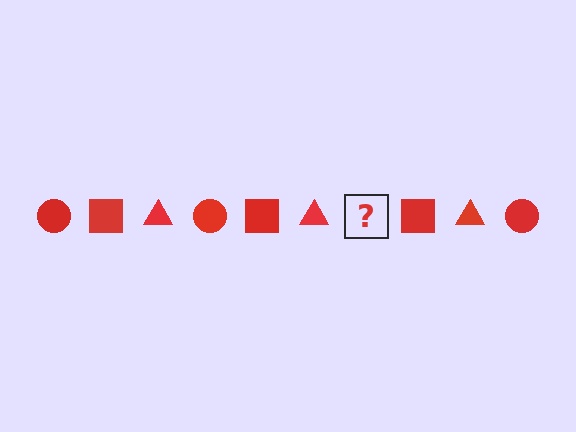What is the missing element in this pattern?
The missing element is a red circle.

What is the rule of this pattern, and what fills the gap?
The rule is that the pattern cycles through circle, square, triangle shapes in red. The gap should be filled with a red circle.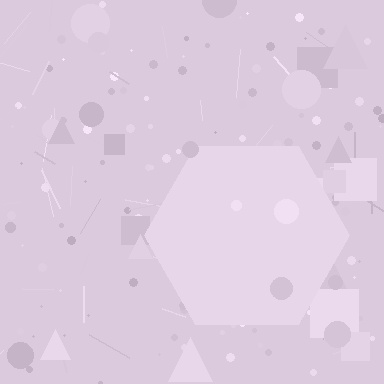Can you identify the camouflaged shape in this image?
The camouflaged shape is a hexagon.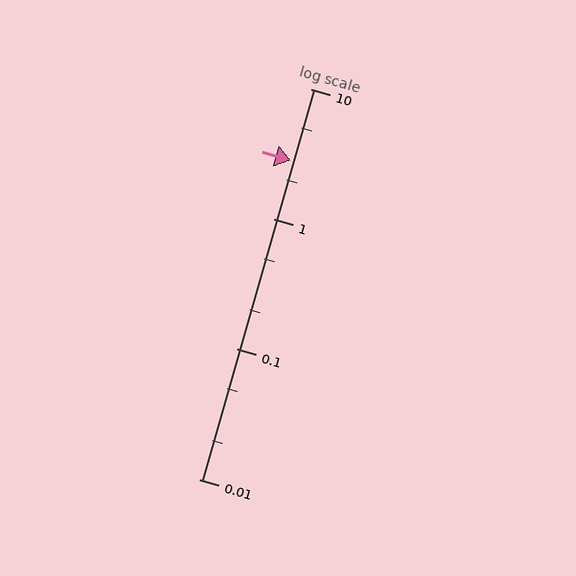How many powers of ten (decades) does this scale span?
The scale spans 3 decades, from 0.01 to 10.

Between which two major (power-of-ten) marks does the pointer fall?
The pointer is between 1 and 10.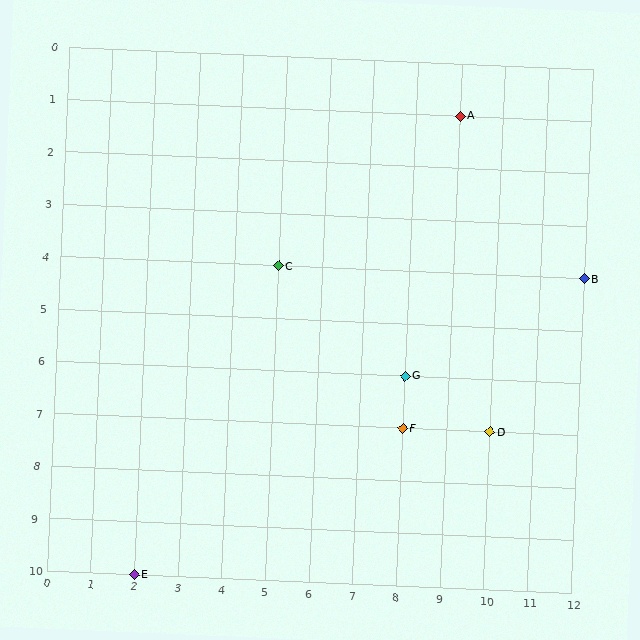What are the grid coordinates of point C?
Point C is at grid coordinates (5, 4).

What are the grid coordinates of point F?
Point F is at grid coordinates (8, 7).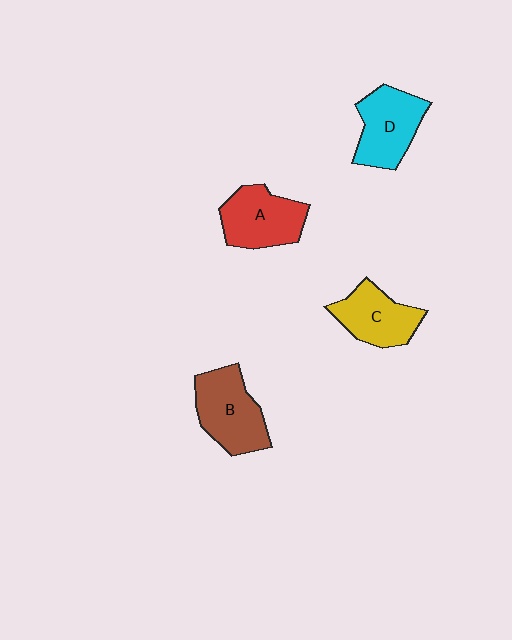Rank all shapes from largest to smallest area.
From largest to smallest: B (brown), D (cyan), A (red), C (yellow).